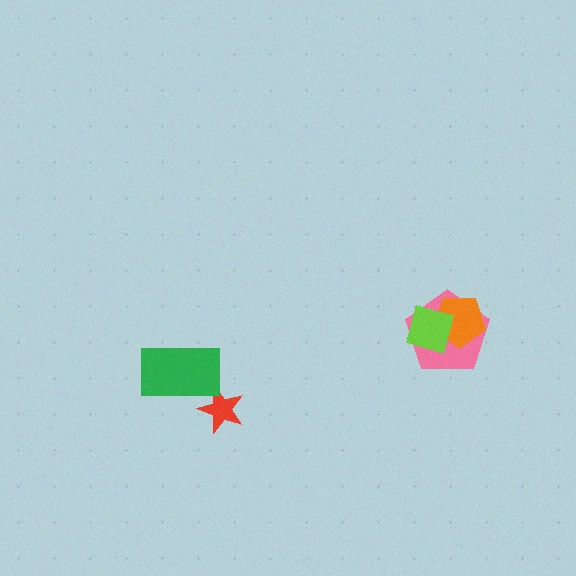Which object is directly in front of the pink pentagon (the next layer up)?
The orange pentagon is directly in front of the pink pentagon.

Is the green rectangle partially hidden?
No, no other shape covers it.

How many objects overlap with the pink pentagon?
2 objects overlap with the pink pentagon.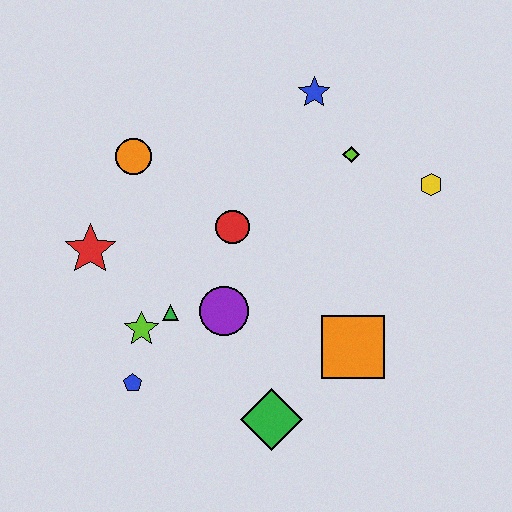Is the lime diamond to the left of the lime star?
No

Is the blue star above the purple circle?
Yes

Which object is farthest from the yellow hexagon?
The blue pentagon is farthest from the yellow hexagon.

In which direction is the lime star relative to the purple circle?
The lime star is to the left of the purple circle.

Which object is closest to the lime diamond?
The blue star is closest to the lime diamond.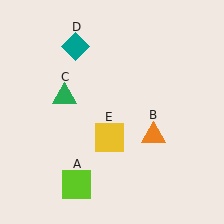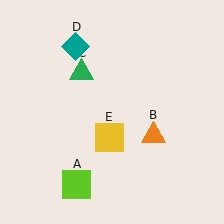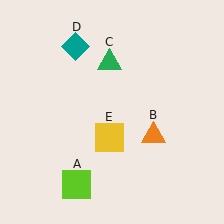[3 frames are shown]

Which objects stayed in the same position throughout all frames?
Lime square (object A) and orange triangle (object B) and teal diamond (object D) and yellow square (object E) remained stationary.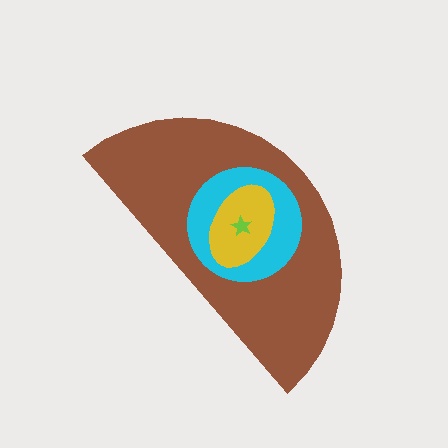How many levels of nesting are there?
4.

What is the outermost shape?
The brown semicircle.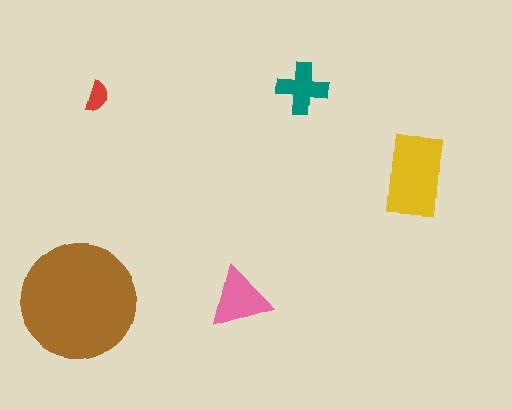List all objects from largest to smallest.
The brown circle, the yellow rectangle, the pink triangle, the teal cross, the red semicircle.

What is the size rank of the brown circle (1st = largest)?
1st.